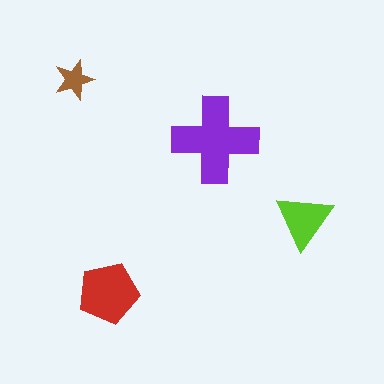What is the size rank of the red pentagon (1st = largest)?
2nd.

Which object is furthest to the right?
The lime triangle is rightmost.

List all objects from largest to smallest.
The purple cross, the red pentagon, the lime triangle, the brown star.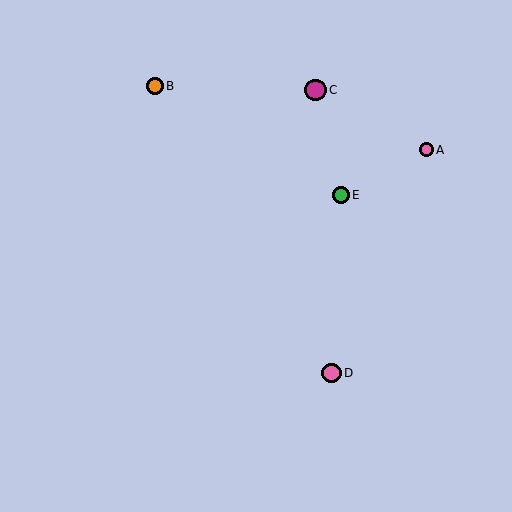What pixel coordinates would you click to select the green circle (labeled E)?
Click at (341, 195) to select the green circle E.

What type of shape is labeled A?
Shape A is a pink circle.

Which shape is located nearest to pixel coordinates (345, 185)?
The green circle (labeled E) at (341, 195) is nearest to that location.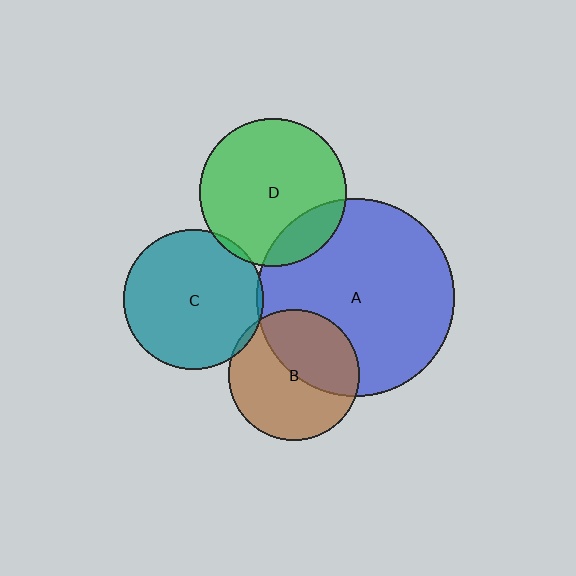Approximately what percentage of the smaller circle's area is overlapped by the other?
Approximately 5%.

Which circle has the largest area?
Circle A (blue).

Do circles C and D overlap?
Yes.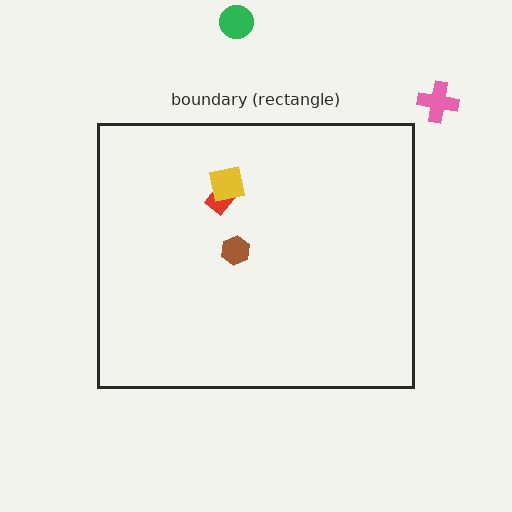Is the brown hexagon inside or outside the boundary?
Inside.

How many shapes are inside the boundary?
3 inside, 2 outside.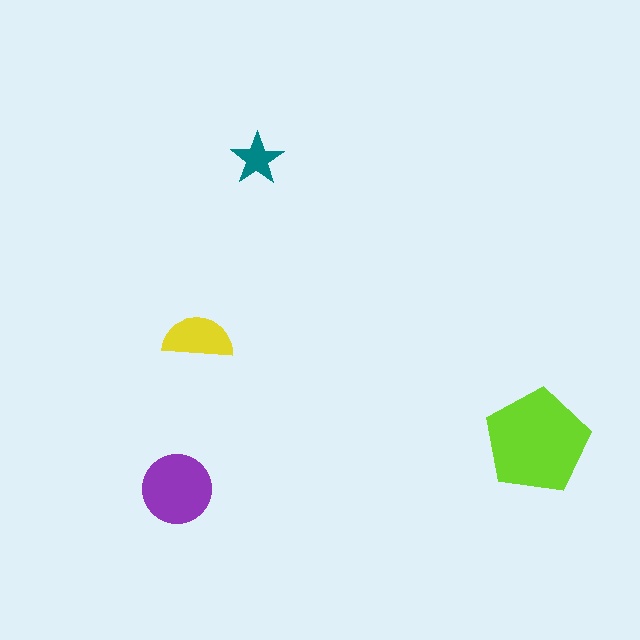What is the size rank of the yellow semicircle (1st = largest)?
3rd.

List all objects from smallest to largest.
The teal star, the yellow semicircle, the purple circle, the lime pentagon.